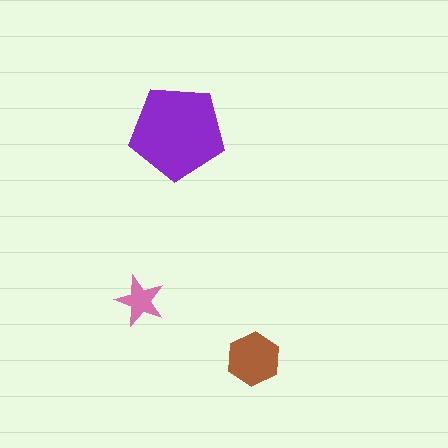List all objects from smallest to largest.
The pink star, the brown hexagon, the purple pentagon.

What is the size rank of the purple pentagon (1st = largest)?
1st.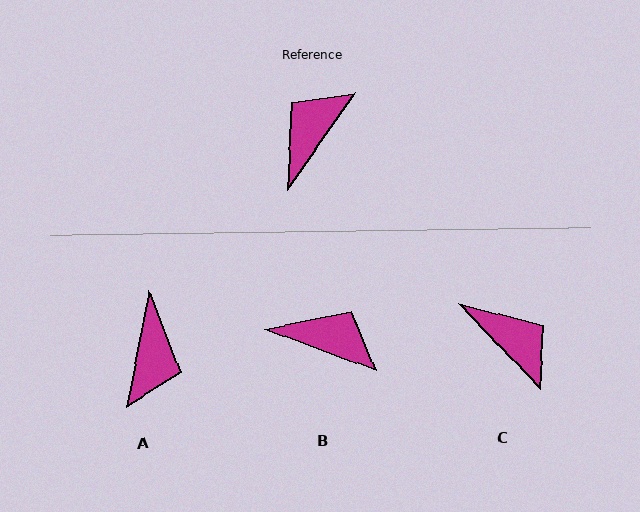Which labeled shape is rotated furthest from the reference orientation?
A, about 156 degrees away.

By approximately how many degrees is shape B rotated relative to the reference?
Approximately 76 degrees clockwise.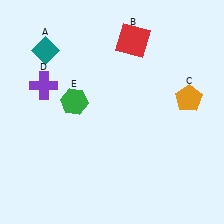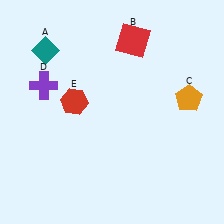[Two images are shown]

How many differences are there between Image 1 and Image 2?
There is 1 difference between the two images.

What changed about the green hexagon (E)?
In Image 1, E is green. In Image 2, it changed to red.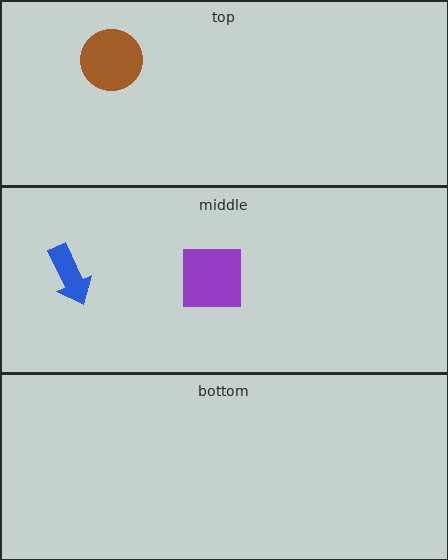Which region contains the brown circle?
The top region.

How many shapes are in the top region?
1.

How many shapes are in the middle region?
2.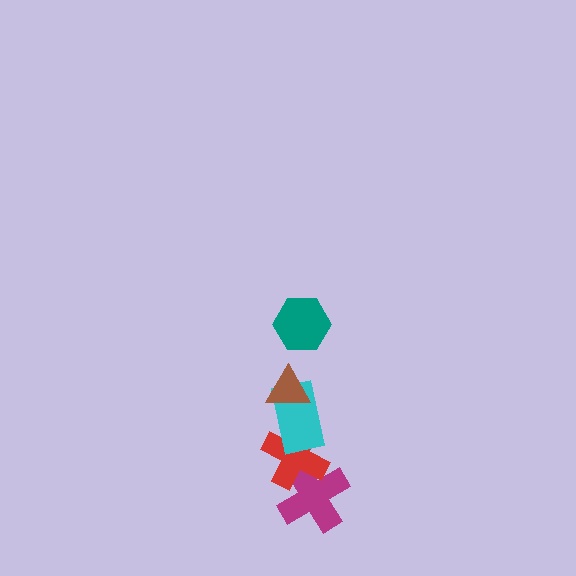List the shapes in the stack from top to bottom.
From top to bottom: the teal hexagon, the brown triangle, the cyan rectangle, the red cross, the magenta cross.